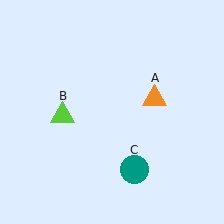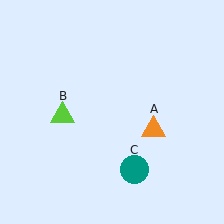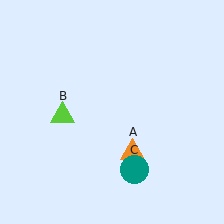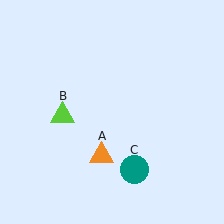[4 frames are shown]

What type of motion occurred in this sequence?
The orange triangle (object A) rotated clockwise around the center of the scene.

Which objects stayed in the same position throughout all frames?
Lime triangle (object B) and teal circle (object C) remained stationary.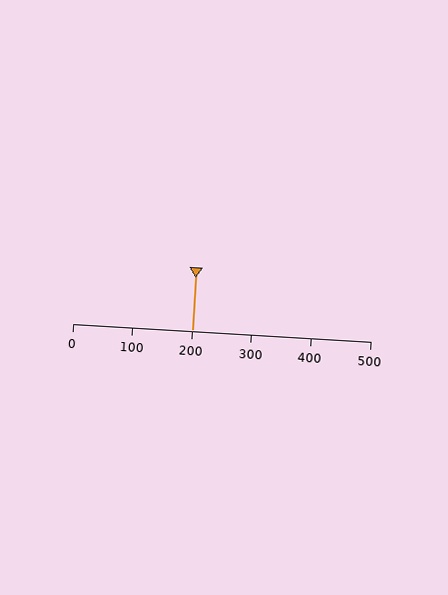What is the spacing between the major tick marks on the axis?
The major ticks are spaced 100 apart.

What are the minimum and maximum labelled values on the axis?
The axis runs from 0 to 500.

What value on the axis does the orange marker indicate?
The marker indicates approximately 200.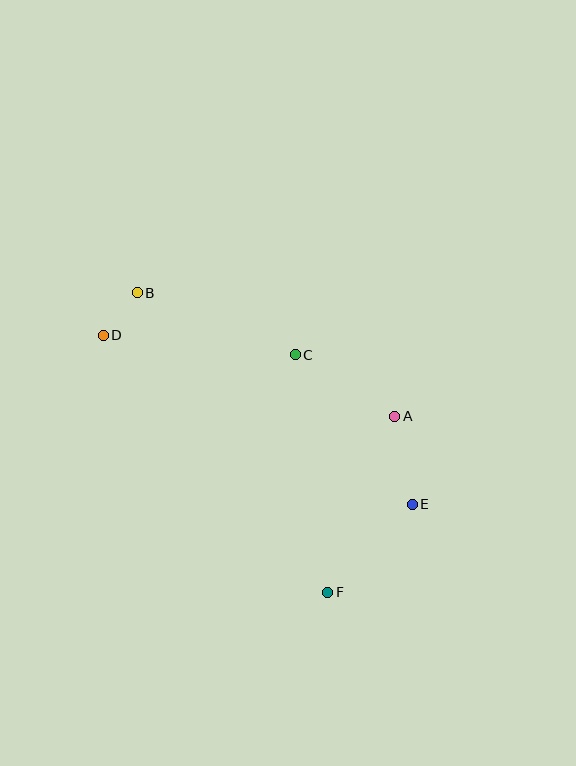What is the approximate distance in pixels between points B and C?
The distance between B and C is approximately 170 pixels.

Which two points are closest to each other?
Points B and D are closest to each other.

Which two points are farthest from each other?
Points B and F are farthest from each other.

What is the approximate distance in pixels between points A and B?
The distance between A and B is approximately 286 pixels.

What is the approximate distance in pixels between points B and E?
The distance between B and E is approximately 347 pixels.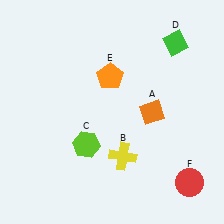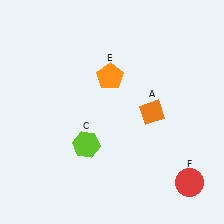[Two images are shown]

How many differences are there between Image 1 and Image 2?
There are 2 differences between the two images.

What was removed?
The green diamond (D), the yellow cross (B) were removed in Image 2.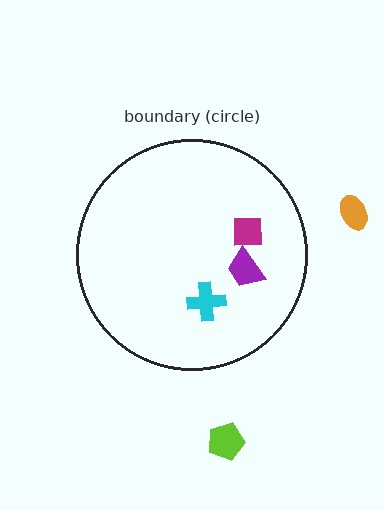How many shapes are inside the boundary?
3 inside, 2 outside.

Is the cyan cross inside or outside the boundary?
Inside.